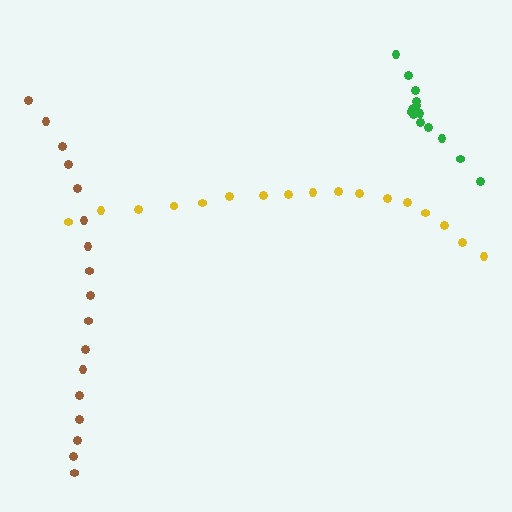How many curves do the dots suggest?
There are 3 distinct paths.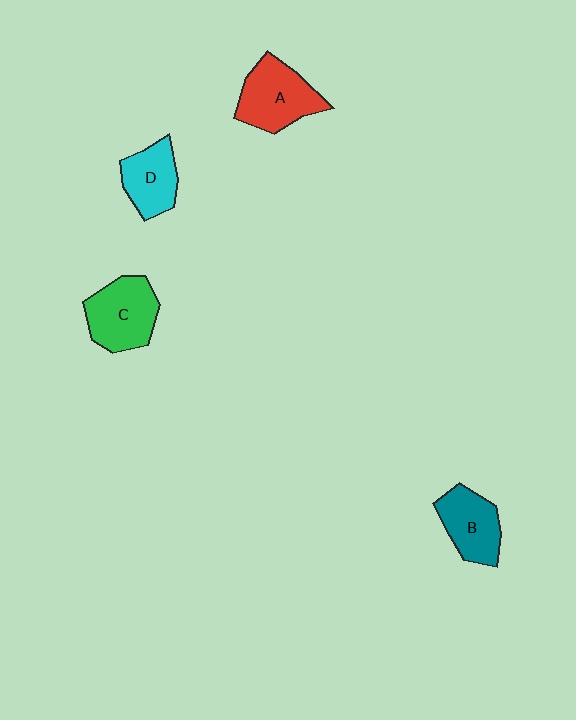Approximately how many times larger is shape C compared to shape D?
Approximately 1.3 times.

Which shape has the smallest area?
Shape D (cyan).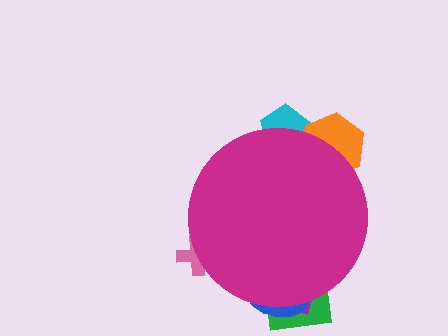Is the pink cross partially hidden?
Yes, the pink cross is partially hidden behind the magenta circle.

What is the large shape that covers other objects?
A magenta circle.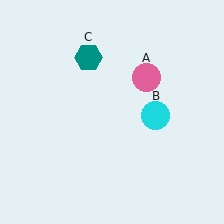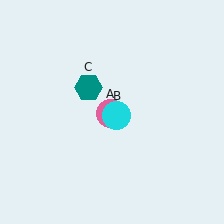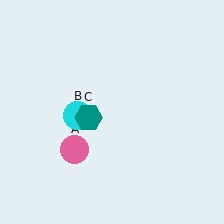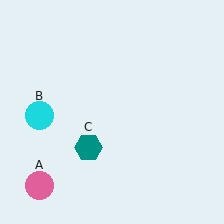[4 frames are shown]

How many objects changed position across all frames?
3 objects changed position: pink circle (object A), cyan circle (object B), teal hexagon (object C).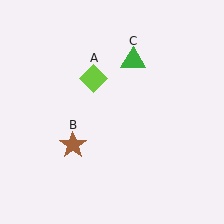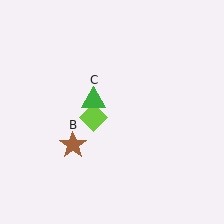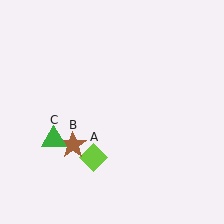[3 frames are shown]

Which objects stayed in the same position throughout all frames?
Brown star (object B) remained stationary.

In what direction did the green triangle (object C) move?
The green triangle (object C) moved down and to the left.